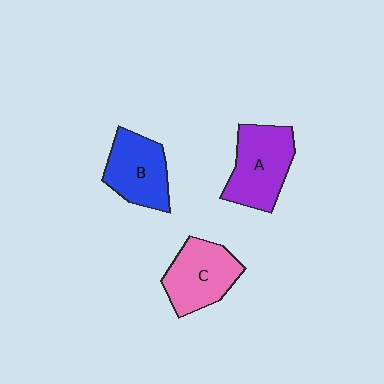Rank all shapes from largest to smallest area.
From largest to smallest: A (purple), C (pink), B (blue).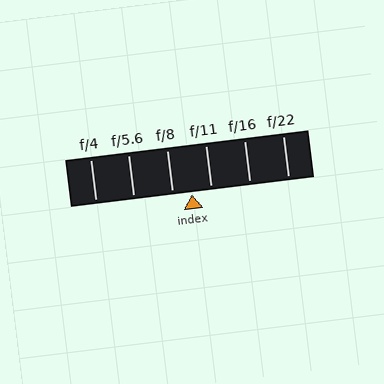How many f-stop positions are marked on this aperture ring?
There are 6 f-stop positions marked.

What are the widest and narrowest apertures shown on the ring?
The widest aperture shown is f/4 and the narrowest is f/22.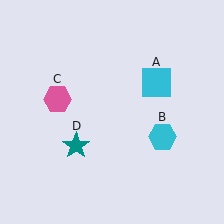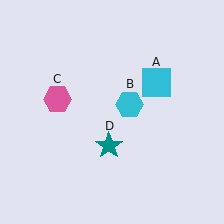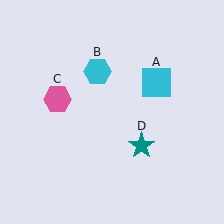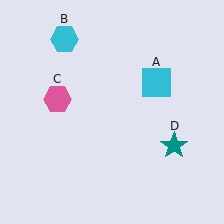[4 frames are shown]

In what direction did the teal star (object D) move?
The teal star (object D) moved right.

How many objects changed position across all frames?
2 objects changed position: cyan hexagon (object B), teal star (object D).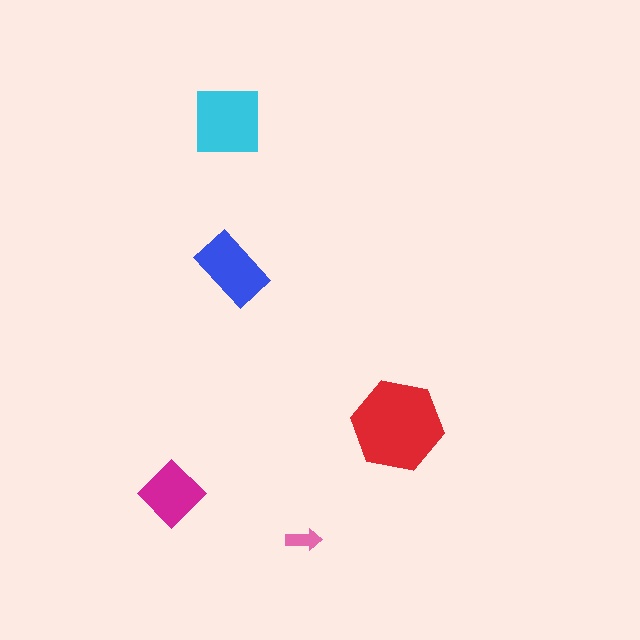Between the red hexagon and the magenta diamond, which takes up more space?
The red hexagon.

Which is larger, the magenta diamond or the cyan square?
The cyan square.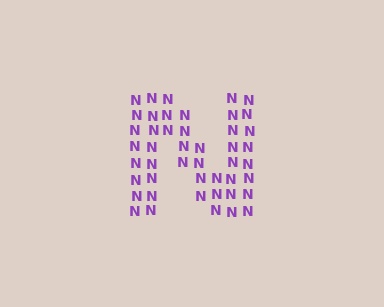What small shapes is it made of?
It is made of small letter N's.